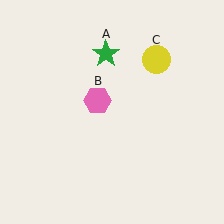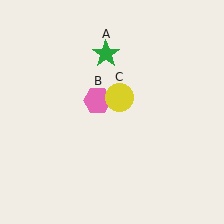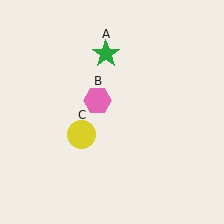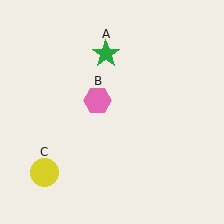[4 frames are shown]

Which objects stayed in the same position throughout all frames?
Green star (object A) and pink hexagon (object B) remained stationary.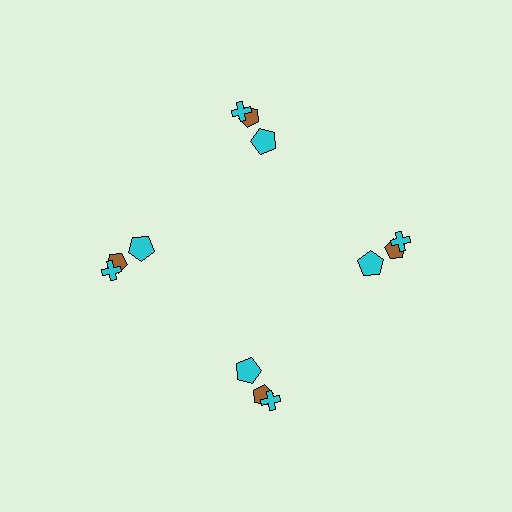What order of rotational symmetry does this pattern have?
This pattern has 4-fold rotational symmetry.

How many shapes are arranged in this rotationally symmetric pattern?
There are 12 shapes, arranged in 4 groups of 3.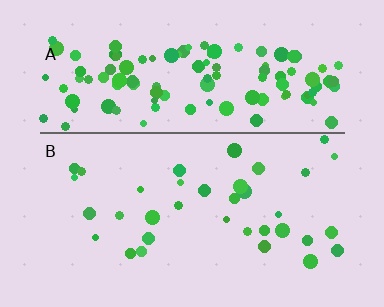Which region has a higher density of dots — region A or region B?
A (the top).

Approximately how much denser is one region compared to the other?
Approximately 3.5× — region A over region B.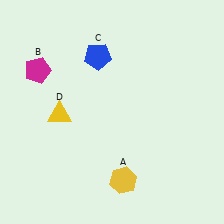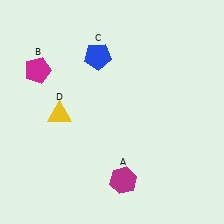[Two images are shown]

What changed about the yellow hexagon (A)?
In Image 1, A is yellow. In Image 2, it changed to magenta.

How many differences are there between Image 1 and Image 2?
There is 1 difference between the two images.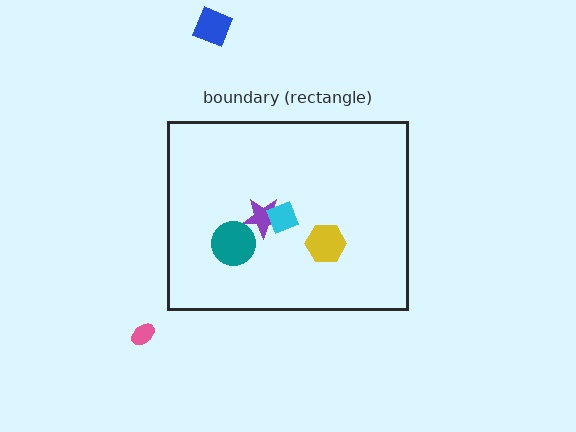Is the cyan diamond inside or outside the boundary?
Inside.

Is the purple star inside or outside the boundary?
Inside.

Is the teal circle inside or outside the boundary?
Inside.